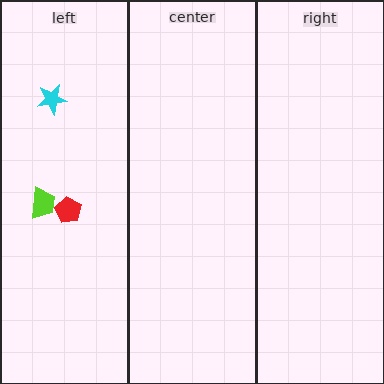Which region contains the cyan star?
The left region.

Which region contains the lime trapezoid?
The left region.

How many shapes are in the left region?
3.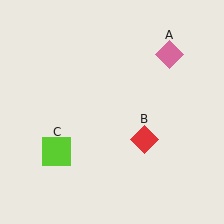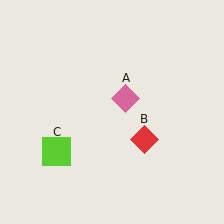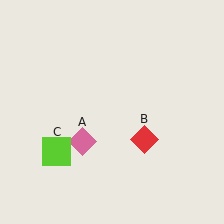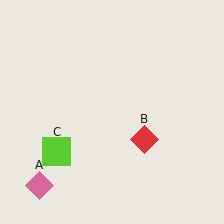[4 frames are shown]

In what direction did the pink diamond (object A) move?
The pink diamond (object A) moved down and to the left.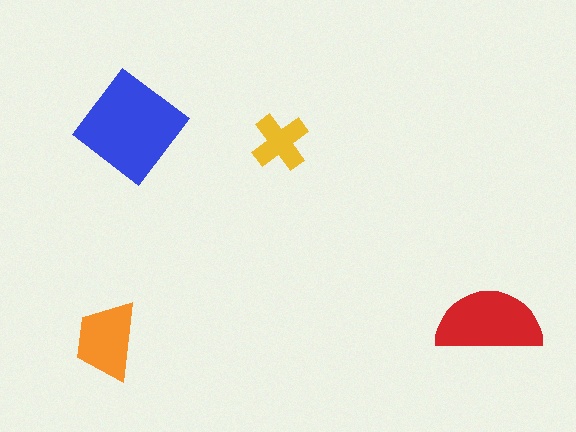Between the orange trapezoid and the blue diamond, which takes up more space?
The blue diamond.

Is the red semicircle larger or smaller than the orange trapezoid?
Larger.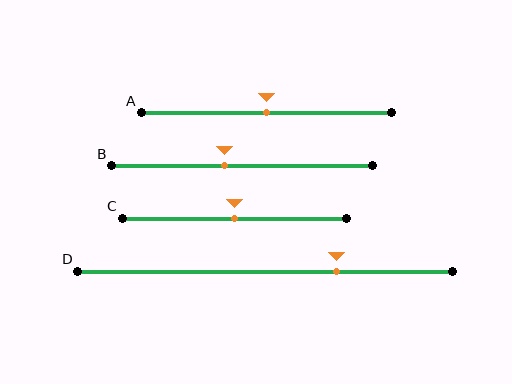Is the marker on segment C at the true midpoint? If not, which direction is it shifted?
Yes, the marker on segment C is at the true midpoint.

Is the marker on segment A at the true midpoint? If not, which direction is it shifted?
Yes, the marker on segment A is at the true midpoint.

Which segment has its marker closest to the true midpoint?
Segment A has its marker closest to the true midpoint.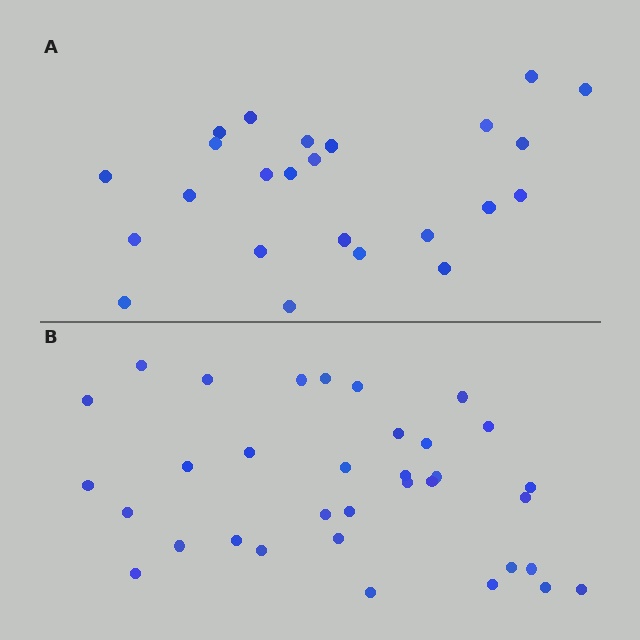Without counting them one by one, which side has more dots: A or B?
Region B (the bottom region) has more dots.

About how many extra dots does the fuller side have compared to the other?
Region B has roughly 10 or so more dots than region A.